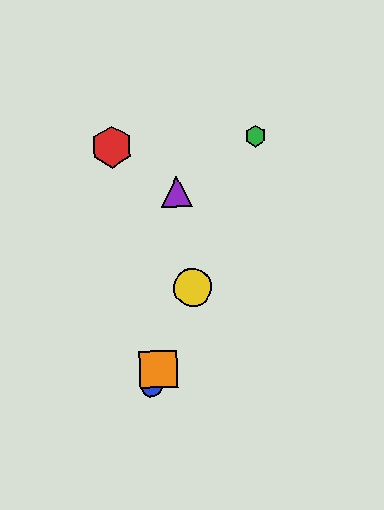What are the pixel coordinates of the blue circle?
The blue circle is at (151, 386).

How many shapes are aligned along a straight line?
4 shapes (the blue circle, the green hexagon, the yellow circle, the orange square) are aligned along a straight line.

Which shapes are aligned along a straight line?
The blue circle, the green hexagon, the yellow circle, the orange square are aligned along a straight line.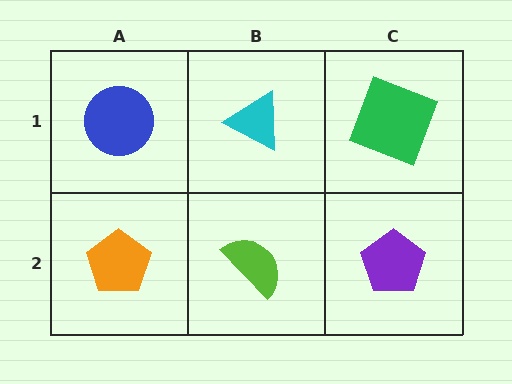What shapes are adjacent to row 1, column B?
A lime semicircle (row 2, column B), a blue circle (row 1, column A), a green square (row 1, column C).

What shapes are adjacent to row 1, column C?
A purple pentagon (row 2, column C), a cyan triangle (row 1, column B).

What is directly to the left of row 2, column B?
An orange pentagon.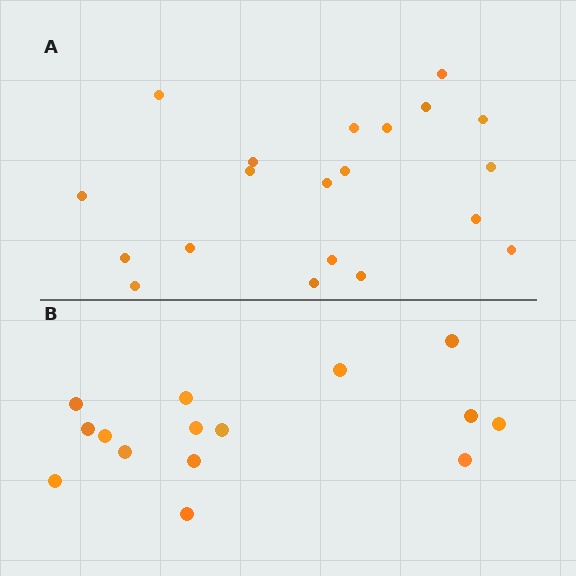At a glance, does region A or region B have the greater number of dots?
Region A (the top region) has more dots.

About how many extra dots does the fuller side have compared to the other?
Region A has about 5 more dots than region B.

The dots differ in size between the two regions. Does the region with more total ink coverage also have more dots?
No. Region B has more total ink coverage because its dots are larger, but region A actually contains more individual dots. Total area can be misleading — the number of items is what matters here.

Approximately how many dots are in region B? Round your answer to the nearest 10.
About 20 dots. (The exact count is 15, which rounds to 20.)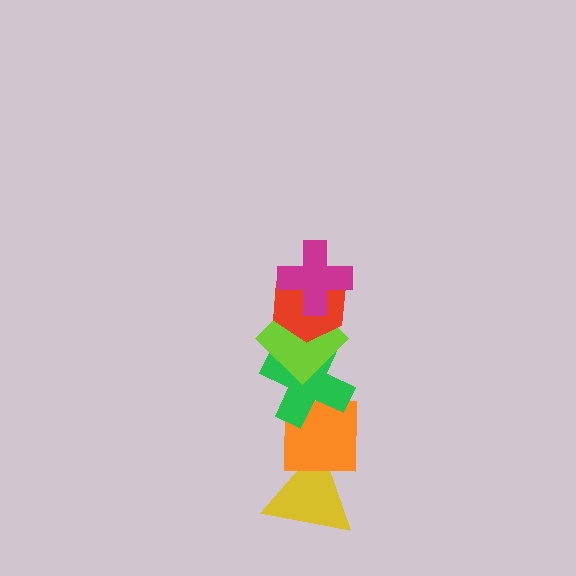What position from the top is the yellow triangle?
The yellow triangle is 6th from the top.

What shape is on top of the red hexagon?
The magenta cross is on top of the red hexagon.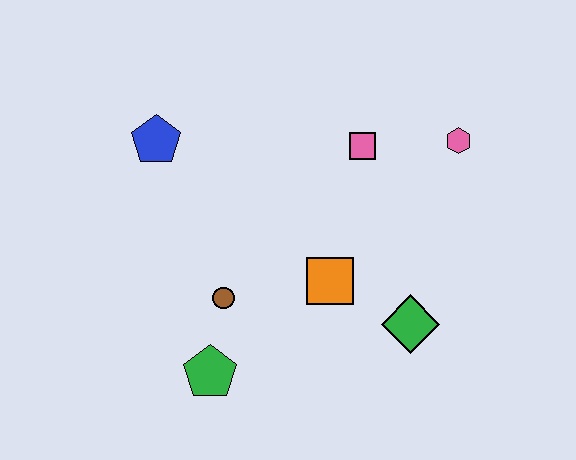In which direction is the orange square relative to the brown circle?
The orange square is to the right of the brown circle.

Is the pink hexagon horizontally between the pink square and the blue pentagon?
No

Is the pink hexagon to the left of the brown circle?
No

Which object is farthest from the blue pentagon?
The green diamond is farthest from the blue pentagon.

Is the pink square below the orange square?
No